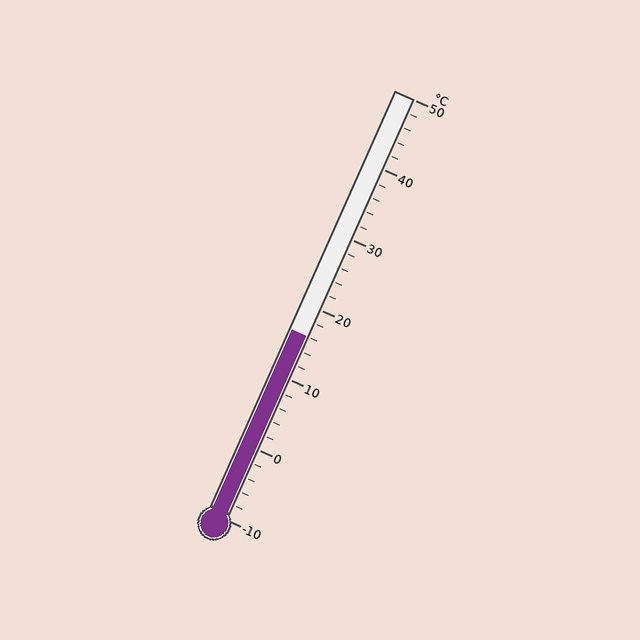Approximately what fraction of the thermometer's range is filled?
The thermometer is filled to approximately 45% of its range.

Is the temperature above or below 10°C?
The temperature is above 10°C.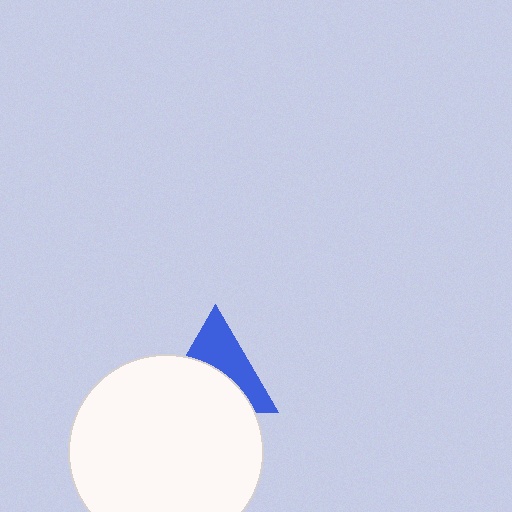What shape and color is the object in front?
The object in front is a white circle.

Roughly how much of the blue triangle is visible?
About half of it is visible (roughly 47%).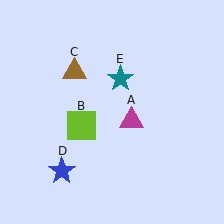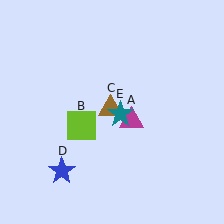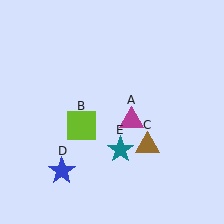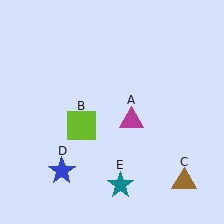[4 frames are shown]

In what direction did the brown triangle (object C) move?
The brown triangle (object C) moved down and to the right.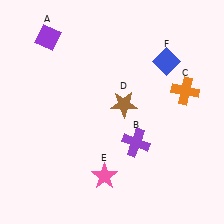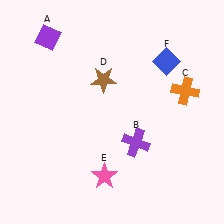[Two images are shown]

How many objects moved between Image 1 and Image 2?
1 object moved between the two images.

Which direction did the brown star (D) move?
The brown star (D) moved up.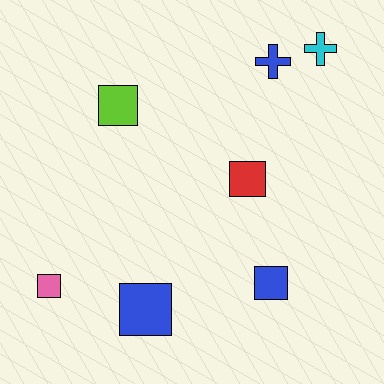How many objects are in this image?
There are 7 objects.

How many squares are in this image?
There are 5 squares.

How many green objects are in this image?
There are no green objects.